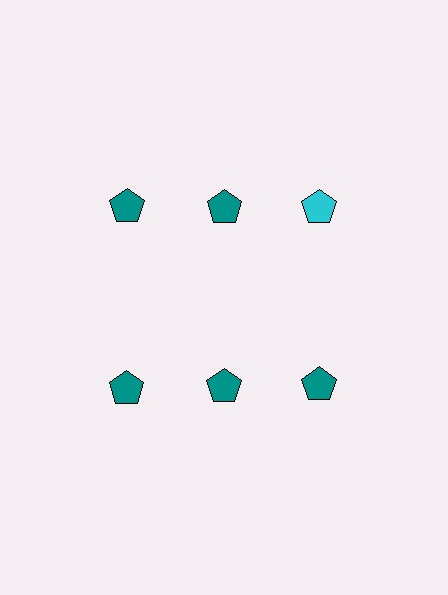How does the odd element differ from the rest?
It has a different color: cyan instead of teal.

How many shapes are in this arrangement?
There are 6 shapes arranged in a grid pattern.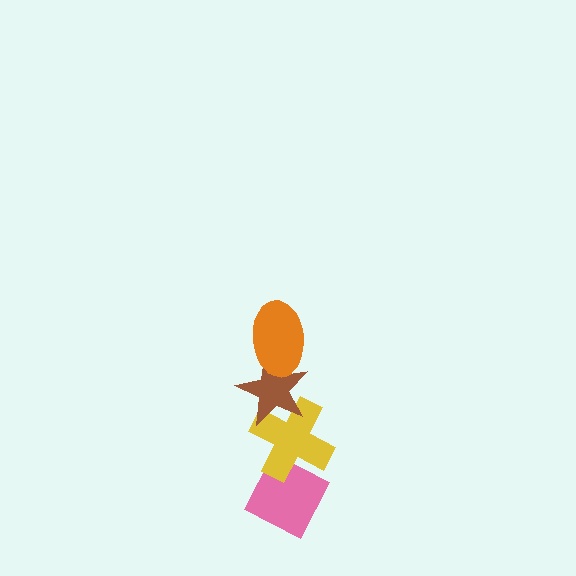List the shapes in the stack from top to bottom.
From top to bottom: the orange ellipse, the brown star, the yellow cross, the pink diamond.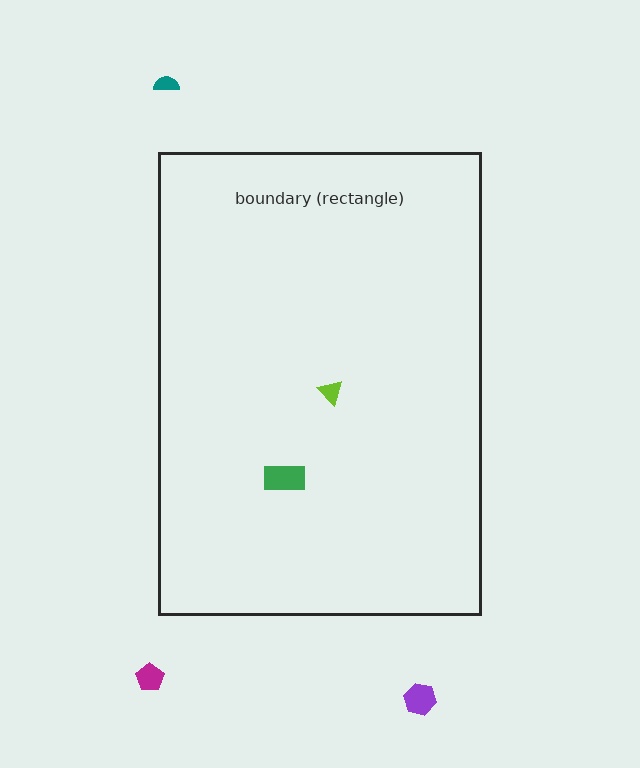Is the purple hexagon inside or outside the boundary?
Outside.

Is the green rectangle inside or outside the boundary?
Inside.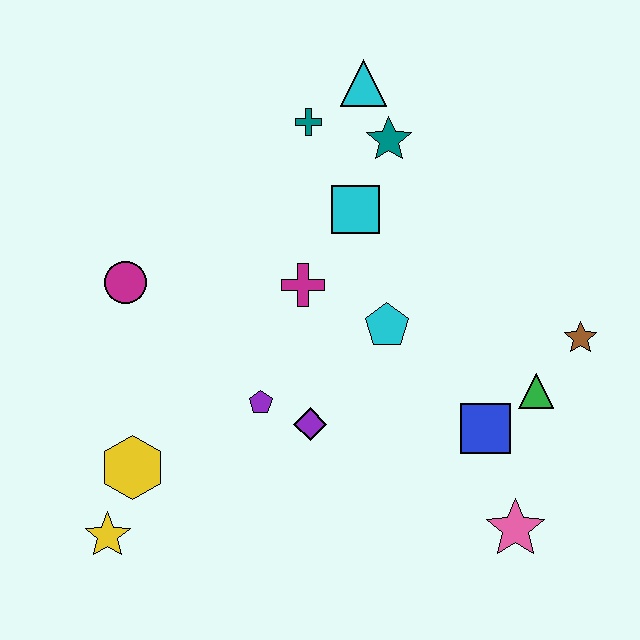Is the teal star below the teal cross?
Yes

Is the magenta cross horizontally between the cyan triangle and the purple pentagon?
Yes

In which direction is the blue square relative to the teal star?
The blue square is below the teal star.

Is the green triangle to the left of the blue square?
No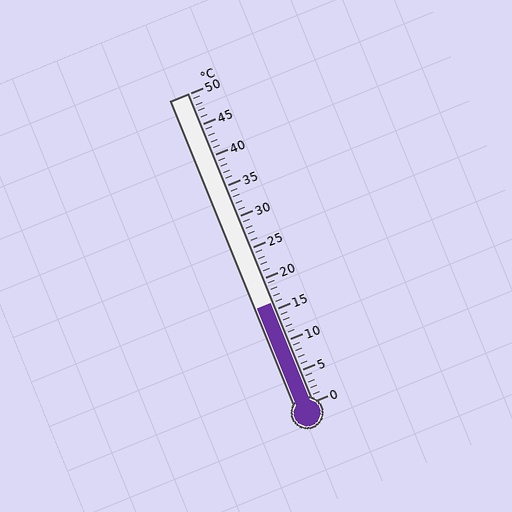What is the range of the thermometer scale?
The thermometer scale ranges from 0°C to 50°C.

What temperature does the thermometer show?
The thermometer shows approximately 16°C.